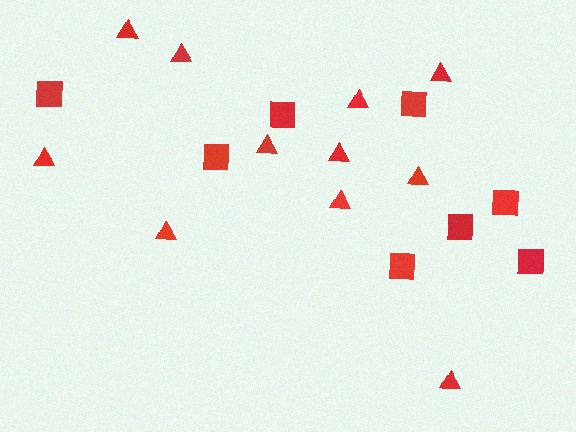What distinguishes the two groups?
There are 2 groups: one group of squares (8) and one group of triangles (11).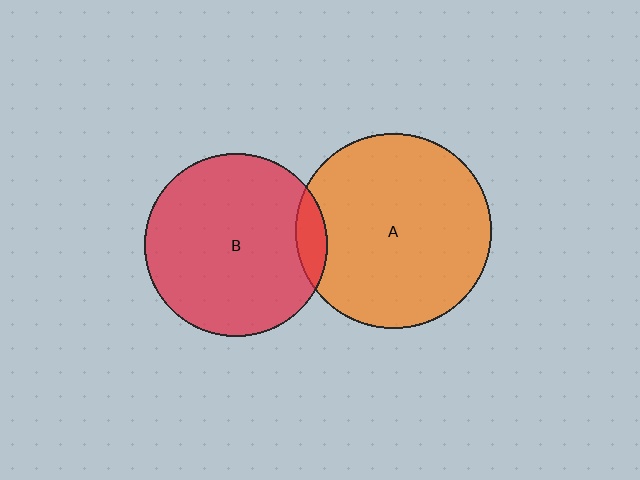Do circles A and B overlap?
Yes.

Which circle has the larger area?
Circle A (orange).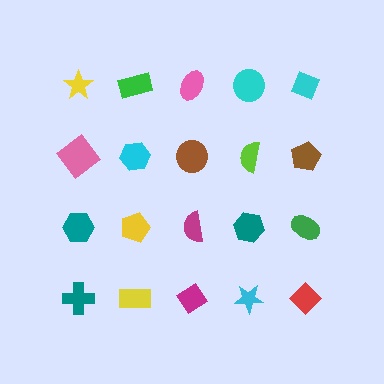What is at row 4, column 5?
A red diamond.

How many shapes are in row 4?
5 shapes.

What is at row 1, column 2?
A green rectangle.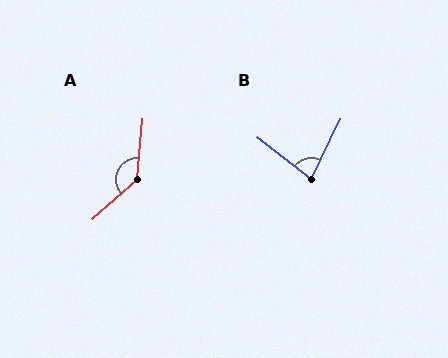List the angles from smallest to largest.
B (78°), A (137°).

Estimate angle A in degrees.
Approximately 137 degrees.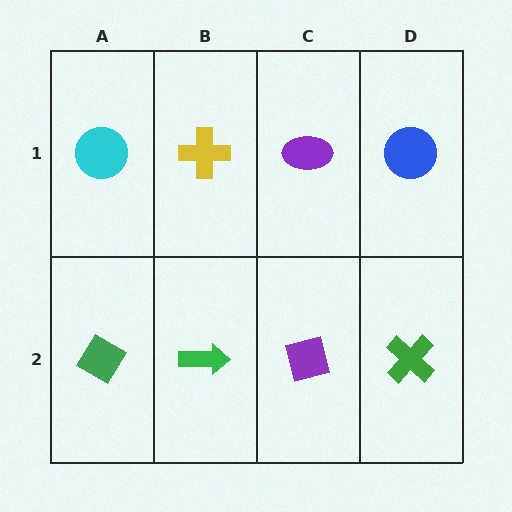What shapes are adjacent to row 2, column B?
A yellow cross (row 1, column B), a green diamond (row 2, column A), a purple square (row 2, column C).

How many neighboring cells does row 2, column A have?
2.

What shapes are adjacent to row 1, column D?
A green cross (row 2, column D), a purple ellipse (row 1, column C).